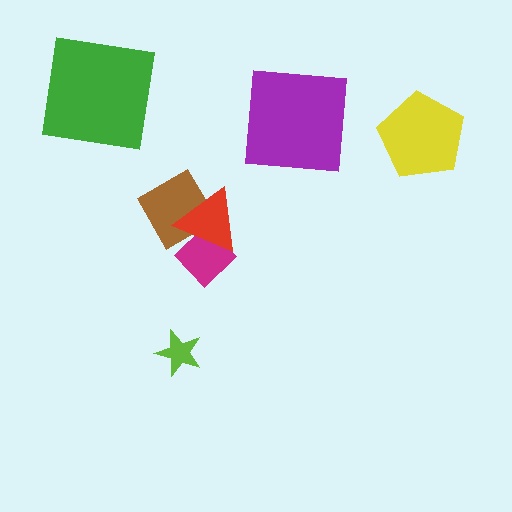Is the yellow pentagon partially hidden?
No, no other shape covers it.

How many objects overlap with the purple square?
0 objects overlap with the purple square.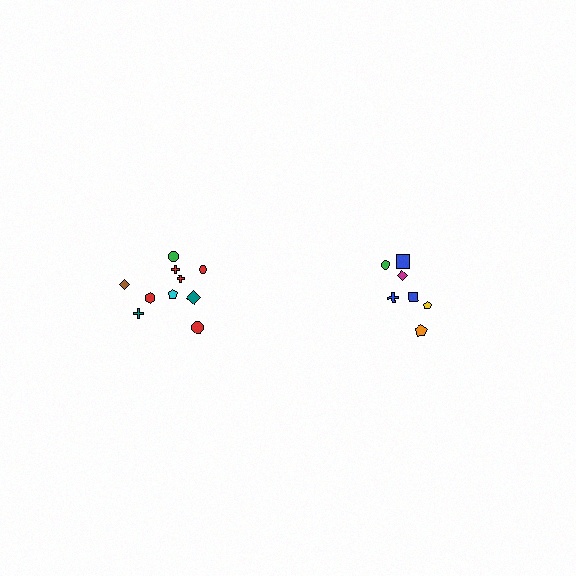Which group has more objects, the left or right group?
The left group.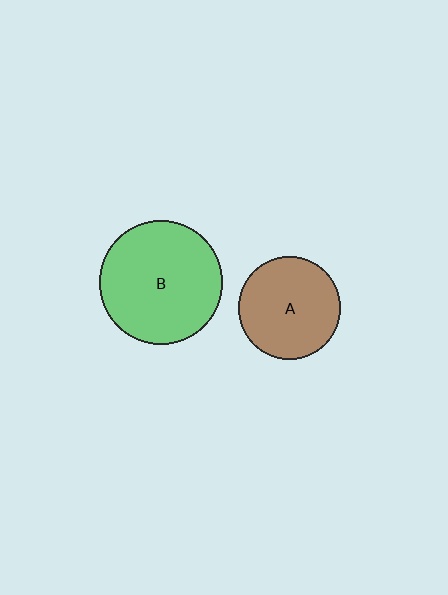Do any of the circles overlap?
No, none of the circles overlap.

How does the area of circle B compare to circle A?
Approximately 1.5 times.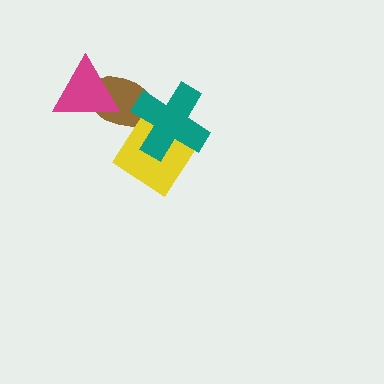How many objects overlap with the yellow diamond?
2 objects overlap with the yellow diamond.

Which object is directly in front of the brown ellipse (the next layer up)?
The magenta triangle is directly in front of the brown ellipse.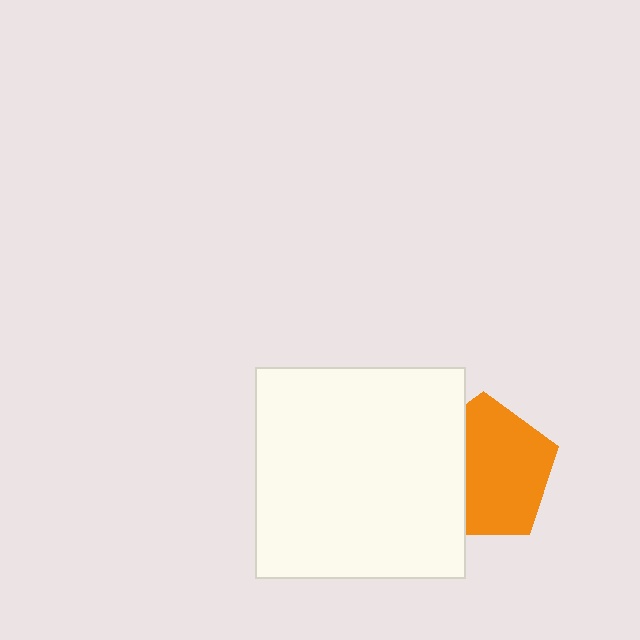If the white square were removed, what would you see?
You would see the complete orange pentagon.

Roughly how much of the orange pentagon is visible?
Most of it is visible (roughly 66%).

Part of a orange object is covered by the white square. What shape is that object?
It is a pentagon.